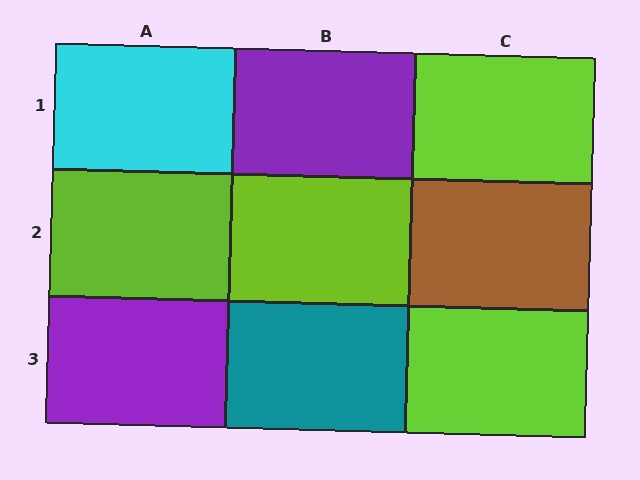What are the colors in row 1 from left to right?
Cyan, purple, lime.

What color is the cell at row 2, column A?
Lime.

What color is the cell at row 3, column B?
Teal.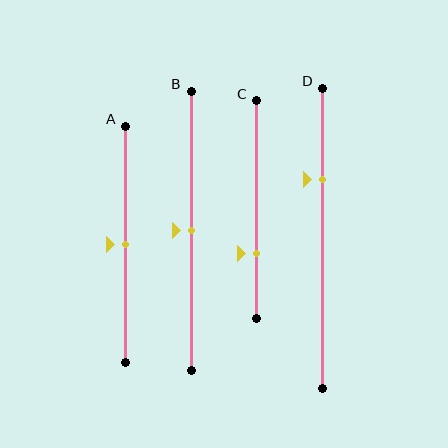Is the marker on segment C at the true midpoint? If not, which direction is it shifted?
No, the marker on segment C is shifted downward by about 20% of the segment length.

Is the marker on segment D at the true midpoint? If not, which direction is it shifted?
No, the marker on segment D is shifted upward by about 20% of the segment length.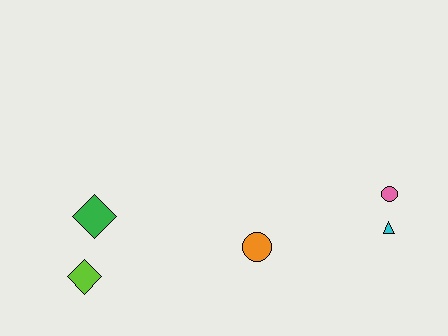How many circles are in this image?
There are 2 circles.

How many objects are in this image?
There are 5 objects.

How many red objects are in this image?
There are no red objects.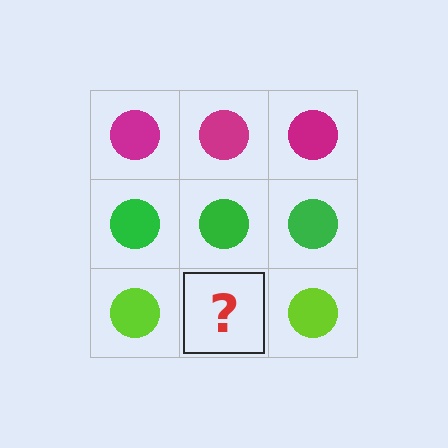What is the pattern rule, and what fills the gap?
The rule is that each row has a consistent color. The gap should be filled with a lime circle.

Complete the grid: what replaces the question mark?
The question mark should be replaced with a lime circle.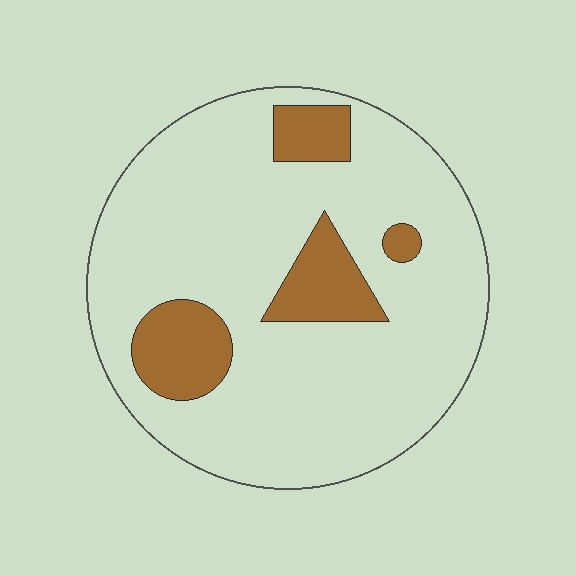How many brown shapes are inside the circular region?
4.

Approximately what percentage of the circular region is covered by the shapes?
Approximately 15%.